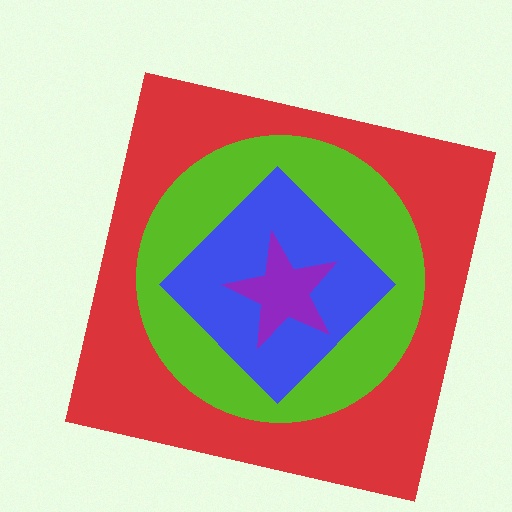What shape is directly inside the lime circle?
The blue diamond.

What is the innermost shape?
The purple star.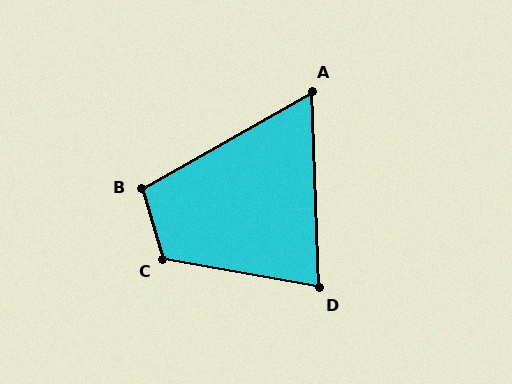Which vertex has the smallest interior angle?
A, at approximately 63 degrees.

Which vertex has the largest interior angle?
C, at approximately 117 degrees.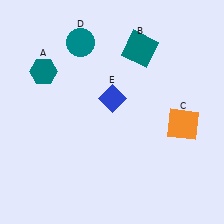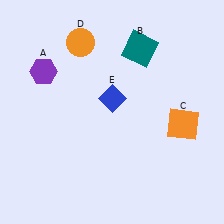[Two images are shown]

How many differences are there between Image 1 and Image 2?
There are 2 differences between the two images.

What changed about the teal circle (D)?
In Image 1, D is teal. In Image 2, it changed to orange.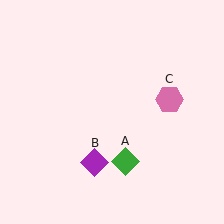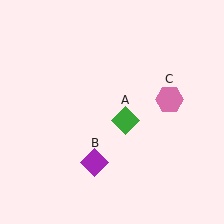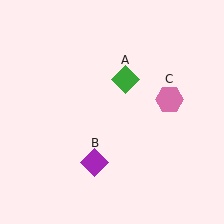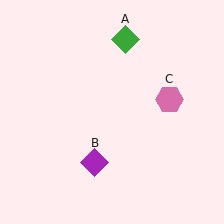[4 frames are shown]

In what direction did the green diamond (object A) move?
The green diamond (object A) moved up.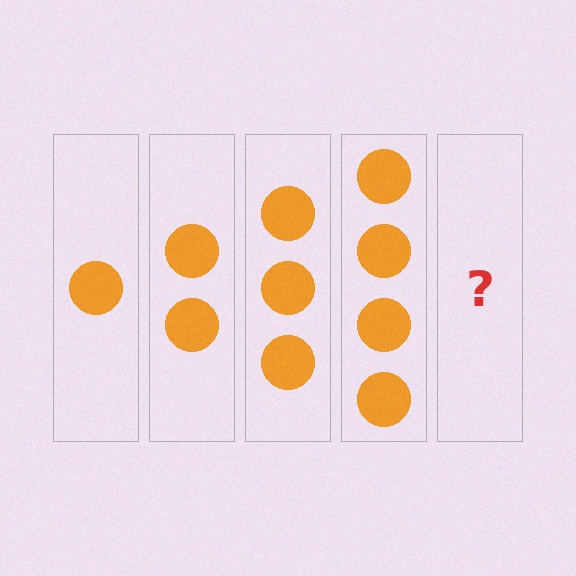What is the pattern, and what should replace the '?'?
The pattern is that each step adds one more circle. The '?' should be 5 circles.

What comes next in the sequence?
The next element should be 5 circles.